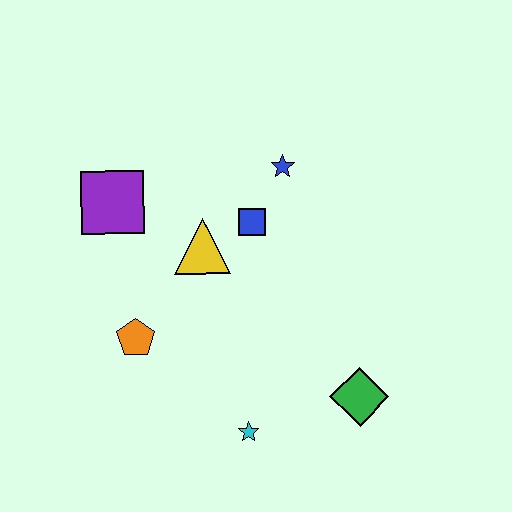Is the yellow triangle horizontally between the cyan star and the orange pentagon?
Yes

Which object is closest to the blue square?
The yellow triangle is closest to the blue square.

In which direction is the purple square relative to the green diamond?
The purple square is to the left of the green diamond.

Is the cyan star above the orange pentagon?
No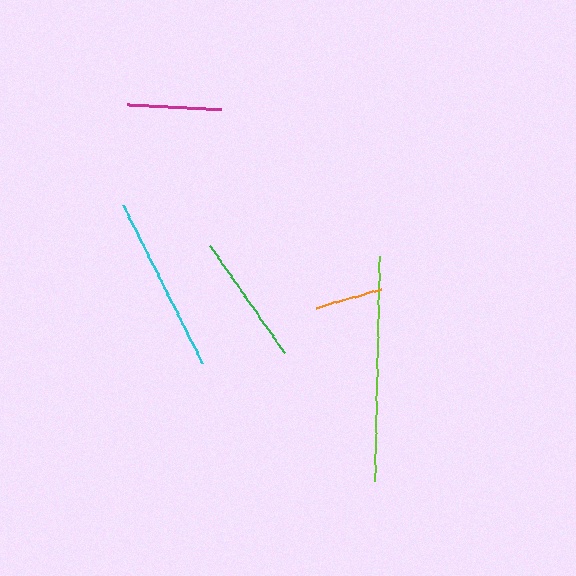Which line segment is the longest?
The lime line is the longest at approximately 225 pixels.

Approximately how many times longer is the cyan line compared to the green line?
The cyan line is approximately 1.3 times the length of the green line.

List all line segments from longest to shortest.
From longest to shortest: lime, cyan, green, magenta, orange.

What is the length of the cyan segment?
The cyan segment is approximately 176 pixels long.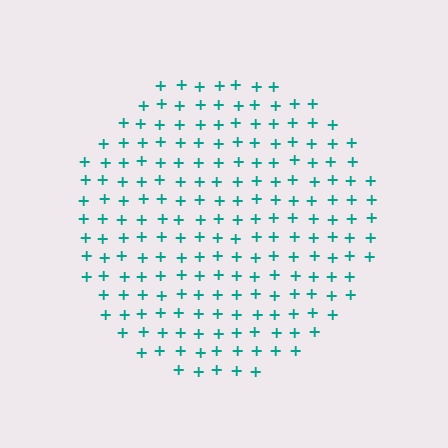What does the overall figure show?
The overall figure shows a circle.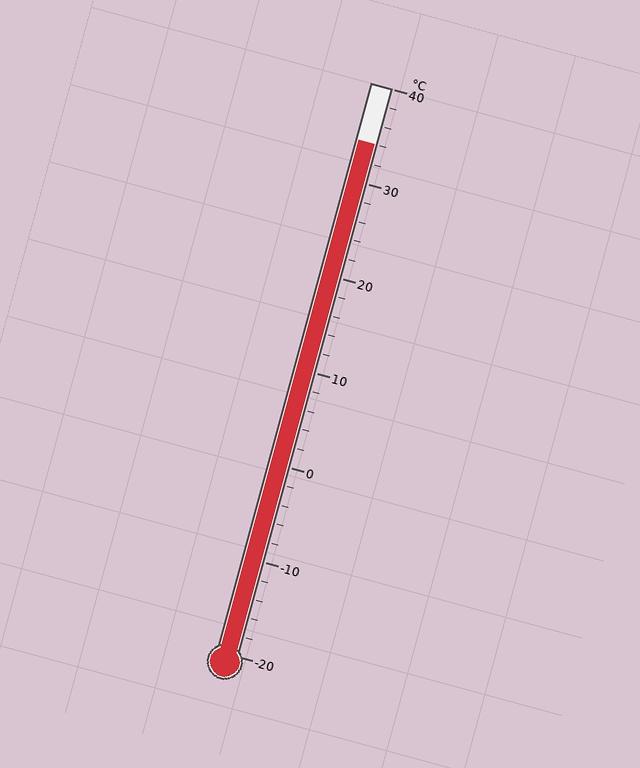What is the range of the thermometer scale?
The thermometer scale ranges from -20°C to 40°C.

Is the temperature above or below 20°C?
The temperature is above 20°C.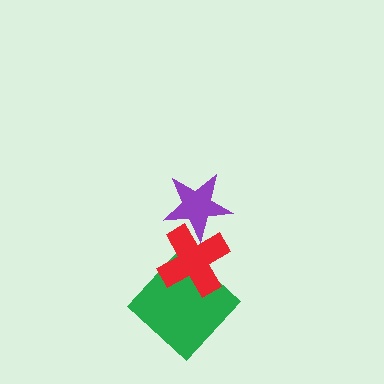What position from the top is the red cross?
The red cross is 2nd from the top.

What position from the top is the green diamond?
The green diamond is 3rd from the top.